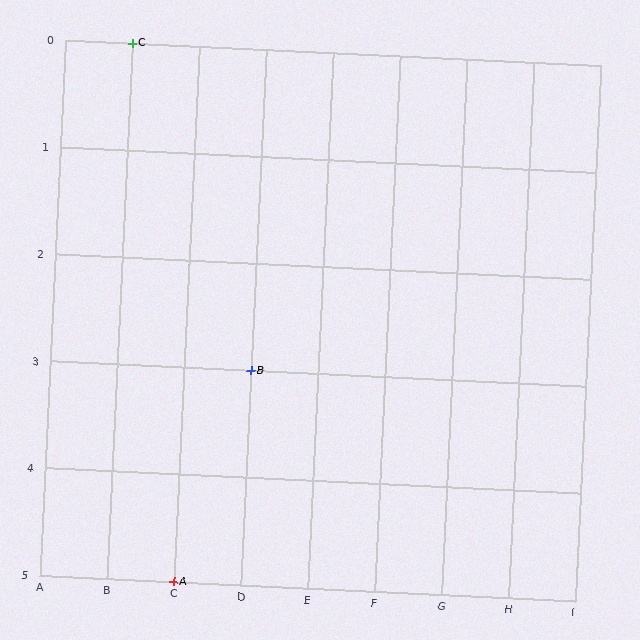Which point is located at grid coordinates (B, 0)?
Point C is at (B, 0).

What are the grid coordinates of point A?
Point A is at grid coordinates (C, 5).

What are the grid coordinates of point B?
Point B is at grid coordinates (D, 3).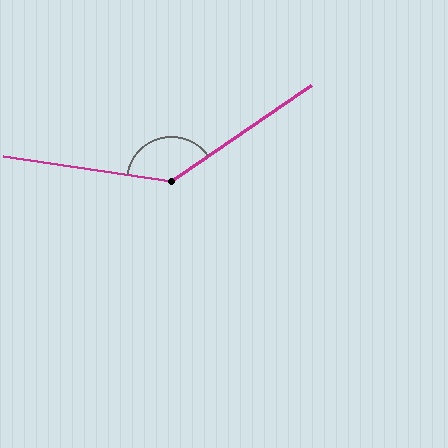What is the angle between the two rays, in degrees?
Approximately 137 degrees.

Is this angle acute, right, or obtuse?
It is obtuse.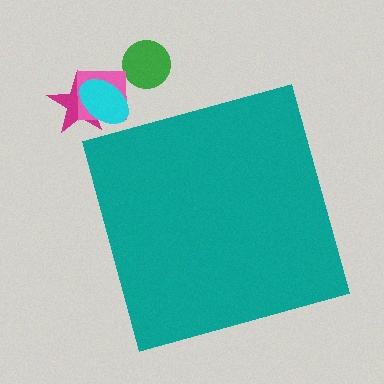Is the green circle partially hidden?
No, the green circle is fully visible.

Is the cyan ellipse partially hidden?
No, the cyan ellipse is fully visible.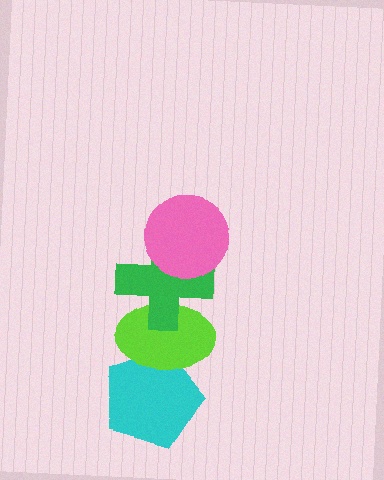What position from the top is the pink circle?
The pink circle is 1st from the top.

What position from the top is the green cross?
The green cross is 2nd from the top.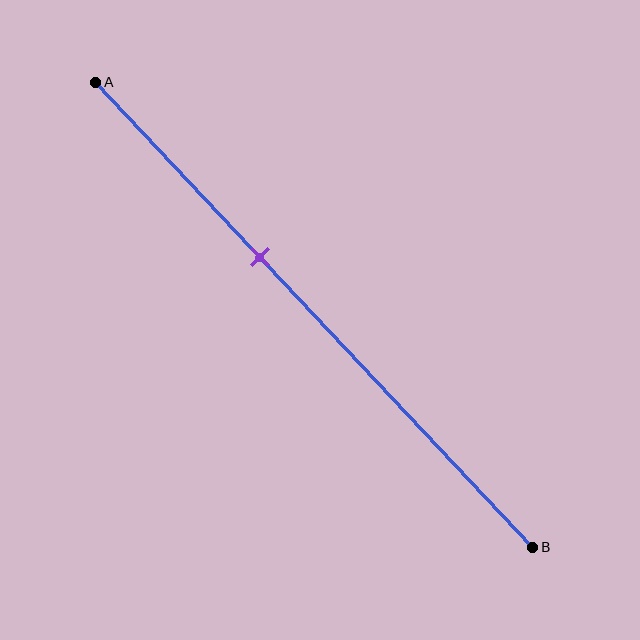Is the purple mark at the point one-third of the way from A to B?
No, the mark is at about 40% from A, not at the 33% one-third point.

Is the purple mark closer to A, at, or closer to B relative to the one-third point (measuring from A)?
The purple mark is closer to point B than the one-third point of segment AB.